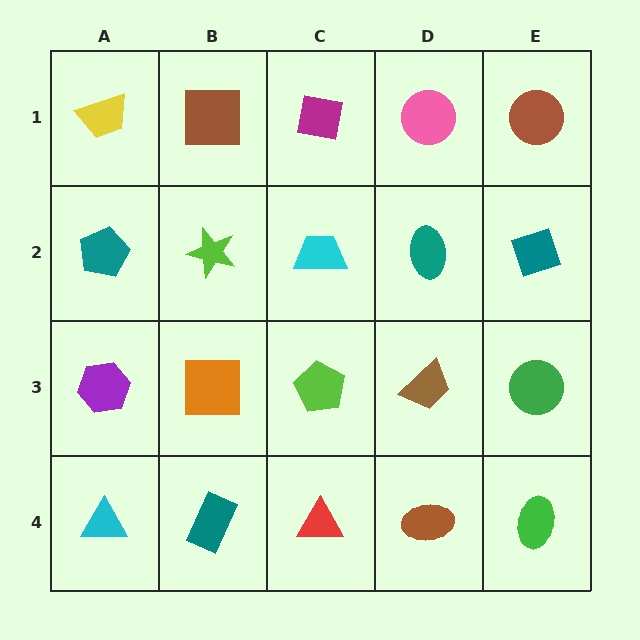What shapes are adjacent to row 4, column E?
A green circle (row 3, column E), a brown ellipse (row 4, column D).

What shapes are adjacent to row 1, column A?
A teal pentagon (row 2, column A), a brown square (row 1, column B).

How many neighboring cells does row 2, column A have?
3.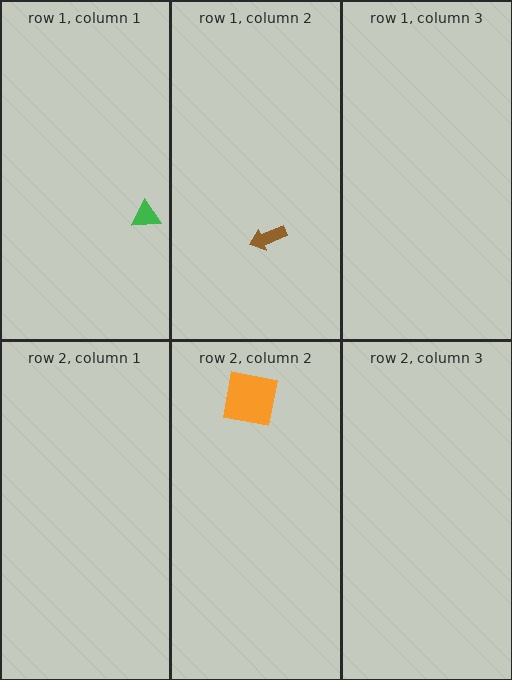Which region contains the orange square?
The row 2, column 2 region.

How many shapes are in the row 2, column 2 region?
1.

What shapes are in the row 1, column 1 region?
The green triangle.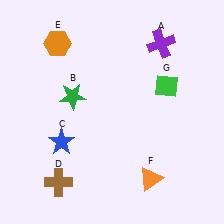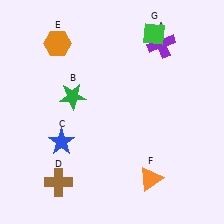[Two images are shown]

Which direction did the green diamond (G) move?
The green diamond (G) moved up.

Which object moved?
The green diamond (G) moved up.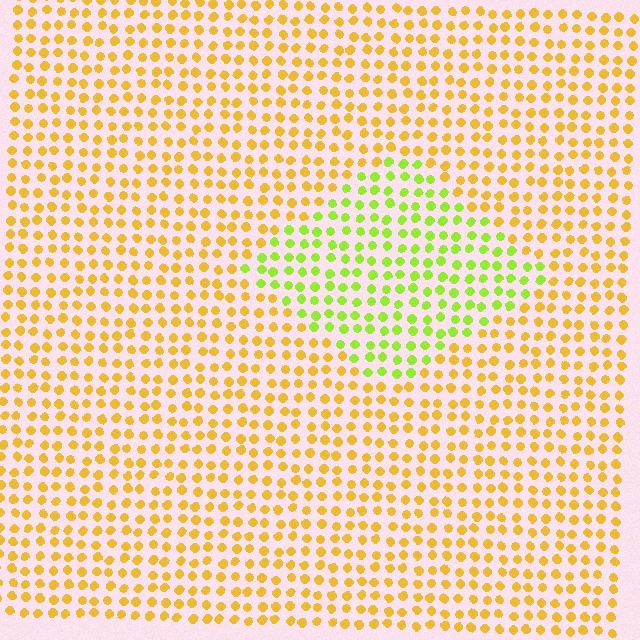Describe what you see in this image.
The image is filled with small yellow elements in a uniform arrangement. A diamond-shaped region is visible where the elements are tinted to a slightly different hue, forming a subtle color boundary.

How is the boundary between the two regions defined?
The boundary is defined purely by a slight shift in hue (about 45 degrees). Spacing, size, and orientation are identical on both sides.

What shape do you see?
I see a diamond.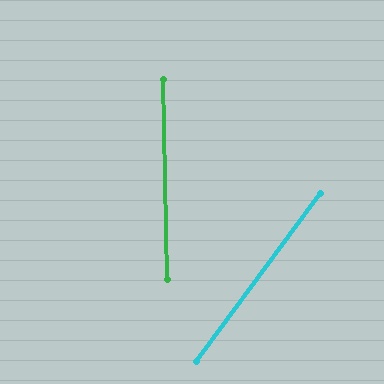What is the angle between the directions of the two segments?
Approximately 38 degrees.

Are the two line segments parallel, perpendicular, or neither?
Neither parallel nor perpendicular — they differ by about 38°.